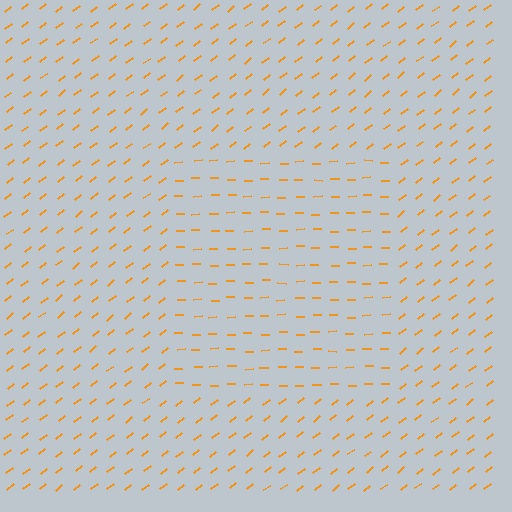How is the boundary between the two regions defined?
The boundary is defined purely by a change in line orientation (approximately 37 degrees difference). All lines are the same color and thickness.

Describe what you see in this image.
The image is filled with small orange line segments. A rectangle region in the image has lines oriented differently from the surrounding lines, creating a visible texture boundary.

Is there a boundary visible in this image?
Yes, there is a texture boundary formed by a change in line orientation.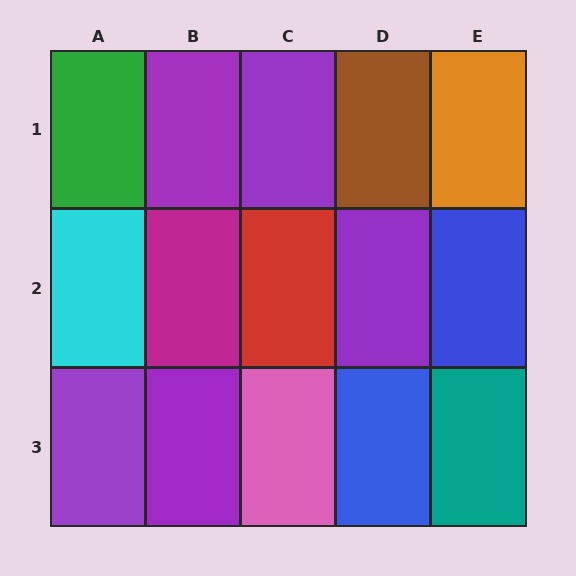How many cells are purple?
5 cells are purple.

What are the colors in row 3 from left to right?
Purple, purple, pink, blue, teal.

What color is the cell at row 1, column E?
Orange.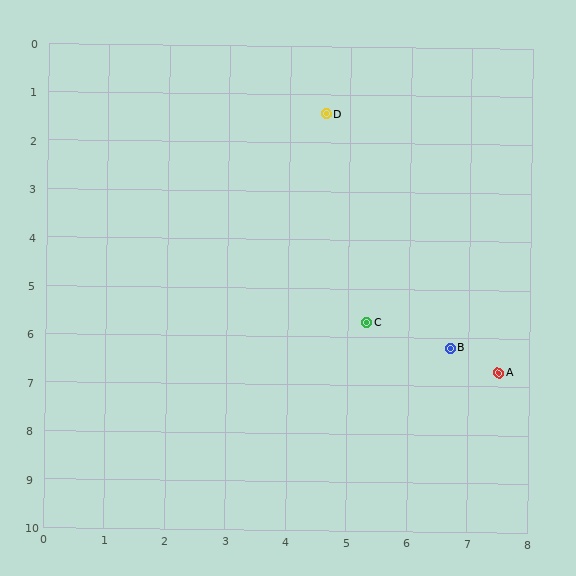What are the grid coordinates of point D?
Point D is at approximately (4.6, 1.4).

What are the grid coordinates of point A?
Point A is at approximately (7.5, 6.7).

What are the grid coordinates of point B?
Point B is at approximately (6.7, 6.2).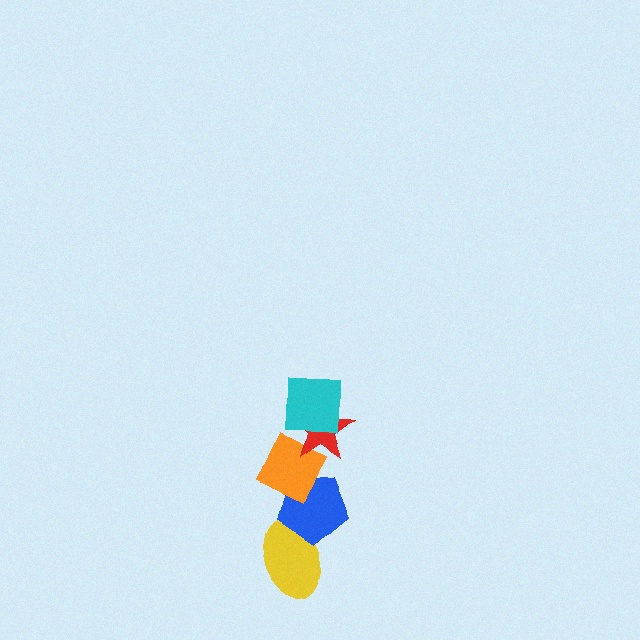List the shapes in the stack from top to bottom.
From top to bottom: the cyan square, the red star, the orange diamond, the blue pentagon, the yellow ellipse.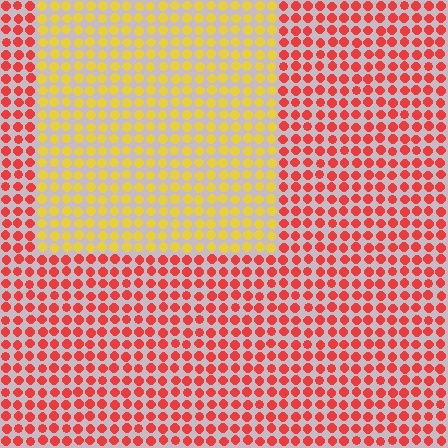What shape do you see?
I see a rectangle.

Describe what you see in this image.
The image is filled with small red elements in a uniform arrangement. A rectangle-shaped region is visible where the elements are tinted to a slightly different hue, forming a subtle color boundary.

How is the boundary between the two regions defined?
The boundary is defined purely by a slight shift in hue (about 53 degrees). Spacing, size, and orientation are identical on both sides.